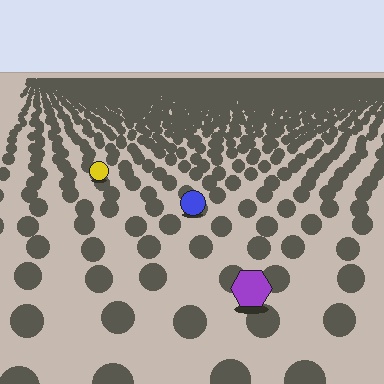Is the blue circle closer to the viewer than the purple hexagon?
No. The purple hexagon is closer — you can tell from the texture gradient: the ground texture is coarser near it.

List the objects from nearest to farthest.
From nearest to farthest: the purple hexagon, the blue circle, the yellow circle.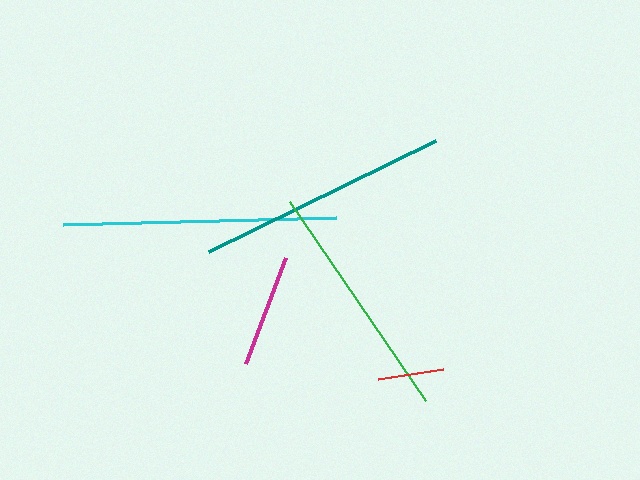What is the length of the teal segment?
The teal segment is approximately 253 pixels long.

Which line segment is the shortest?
The red line is the shortest at approximately 65 pixels.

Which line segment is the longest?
The cyan line is the longest at approximately 273 pixels.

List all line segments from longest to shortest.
From longest to shortest: cyan, teal, green, magenta, red.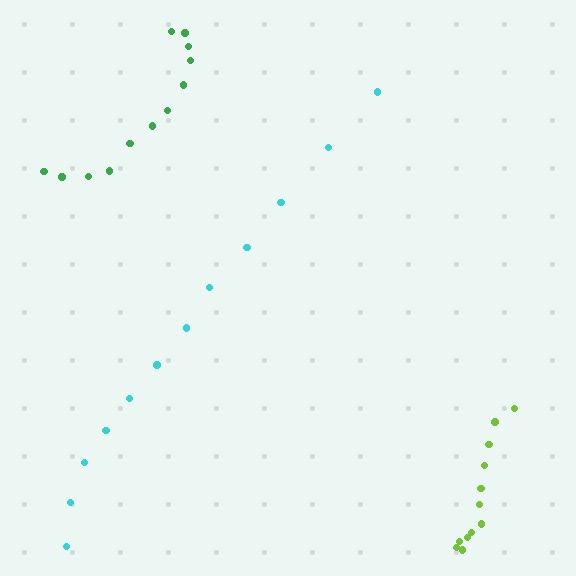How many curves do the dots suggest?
There are 3 distinct paths.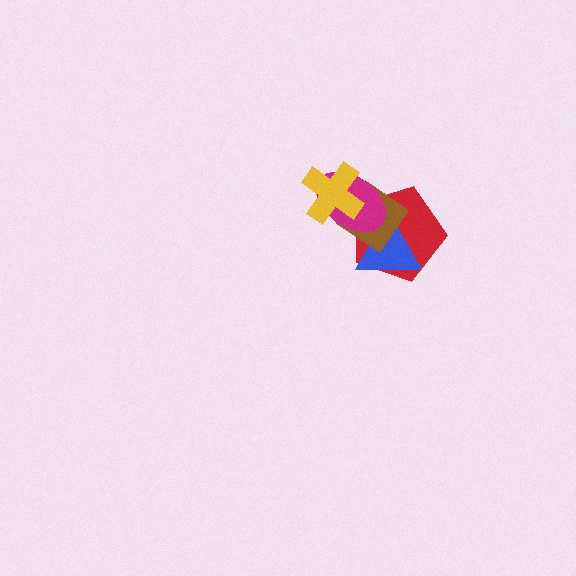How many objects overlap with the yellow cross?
2 objects overlap with the yellow cross.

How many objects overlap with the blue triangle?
3 objects overlap with the blue triangle.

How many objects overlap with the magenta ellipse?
4 objects overlap with the magenta ellipse.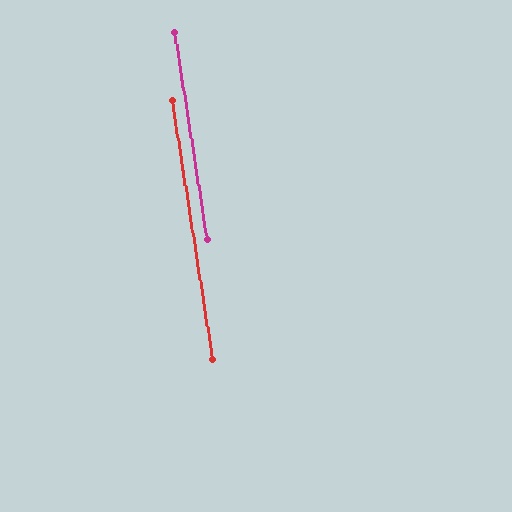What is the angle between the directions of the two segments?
Approximately 0 degrees.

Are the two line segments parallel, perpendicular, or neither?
Parallel — their directions differ by only 0.2°.